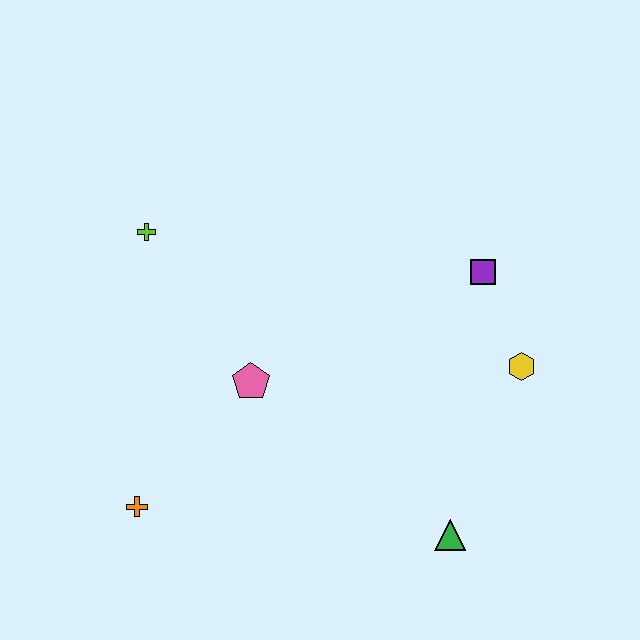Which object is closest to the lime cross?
The pink pentagon is closest to the lime cross.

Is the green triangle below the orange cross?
Yes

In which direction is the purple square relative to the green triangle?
The purple square is above the green triangle.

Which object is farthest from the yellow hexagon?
The orange cross is farthest from the yellow hexagon.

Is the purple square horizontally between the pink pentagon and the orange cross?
No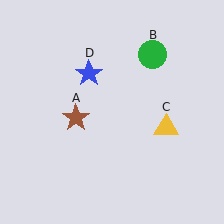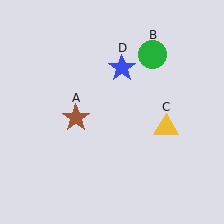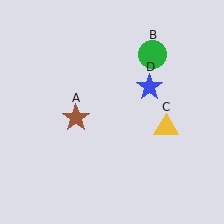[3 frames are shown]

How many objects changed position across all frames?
1 object changed position: blue star (object D).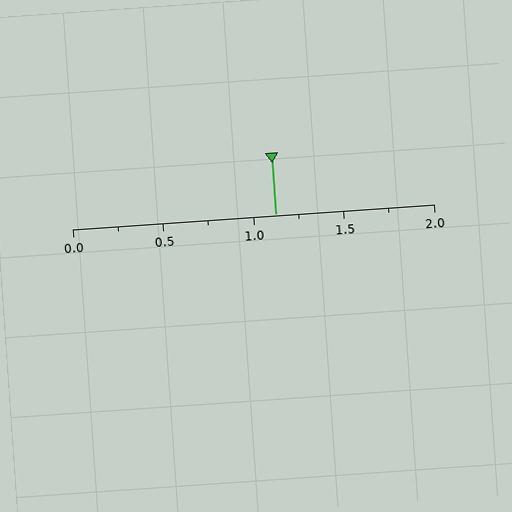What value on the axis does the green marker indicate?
The marker indicates approximately 1.12.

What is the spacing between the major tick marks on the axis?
The major ticks are spaced 0.5 apart.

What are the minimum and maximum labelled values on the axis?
The axis runs from 0.0 to 2.0.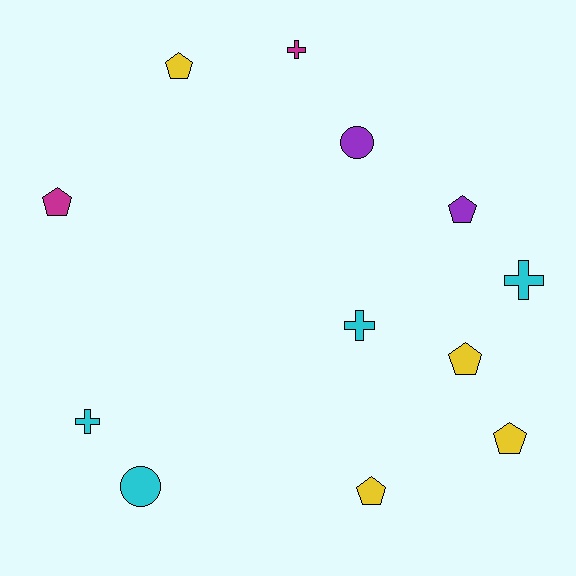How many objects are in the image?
There are 12 objects.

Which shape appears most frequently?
Pentagon, with 6 objects.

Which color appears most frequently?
Cyan, with 4 objects.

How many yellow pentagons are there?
There are 4 yellow pentagons.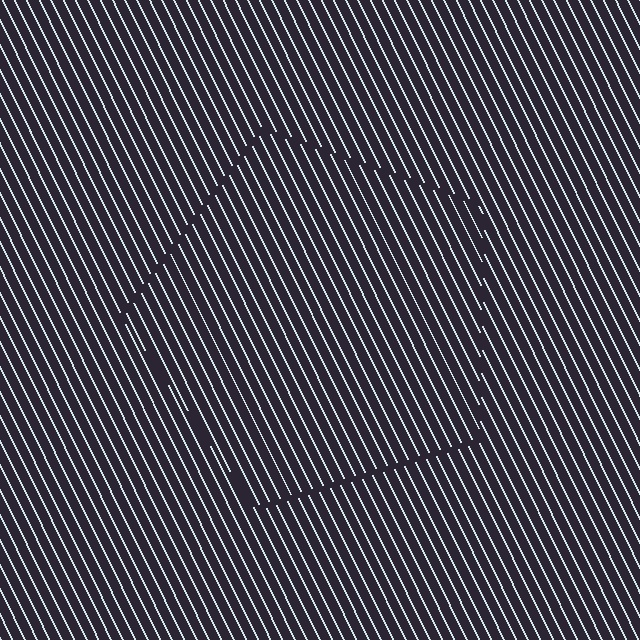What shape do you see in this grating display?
An illusory pentagon. The interior of the shape contains the same grating, shifted by half a period — the contour is defined by the phase discontinuity where line-ends from the inner and outer gratings abut.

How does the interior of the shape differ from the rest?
The interior of the shape contains the same grating, shifted by half a period — the contour is defined by the phase discontinuity where line-ends from the inner and outer gratings abut.